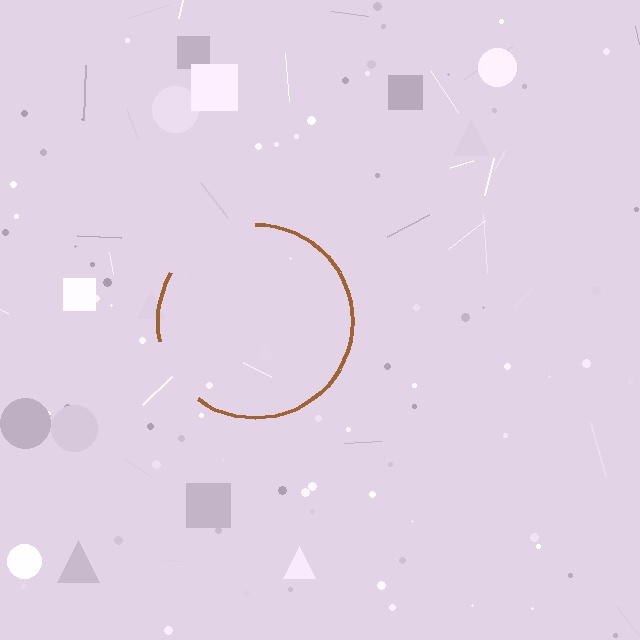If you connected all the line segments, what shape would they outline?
They would outline a circle.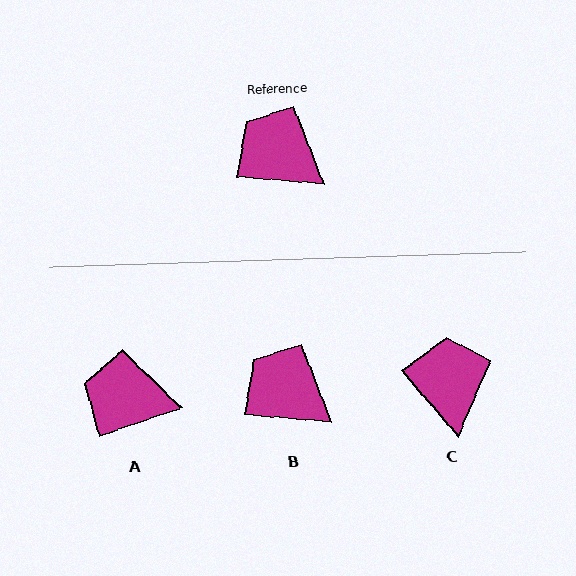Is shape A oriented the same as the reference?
No, it is off by about 24 degrees.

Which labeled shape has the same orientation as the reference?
B.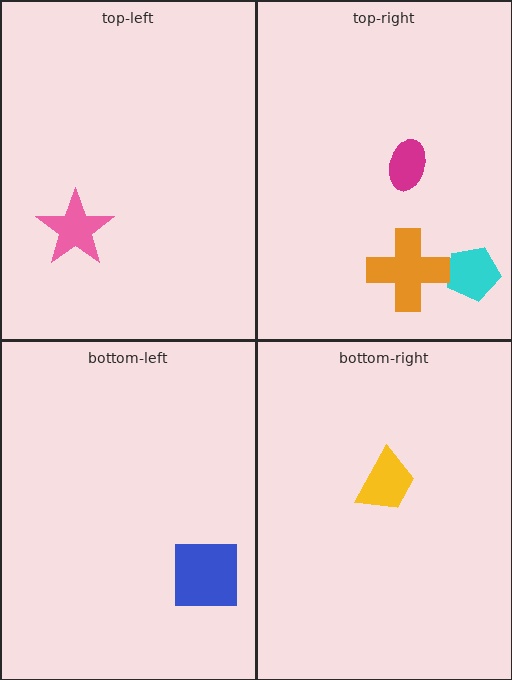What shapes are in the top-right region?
The cyan pentagon, the magenta ellipse, the orange cross.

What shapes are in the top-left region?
The pink star.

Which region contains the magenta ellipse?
The top-right region.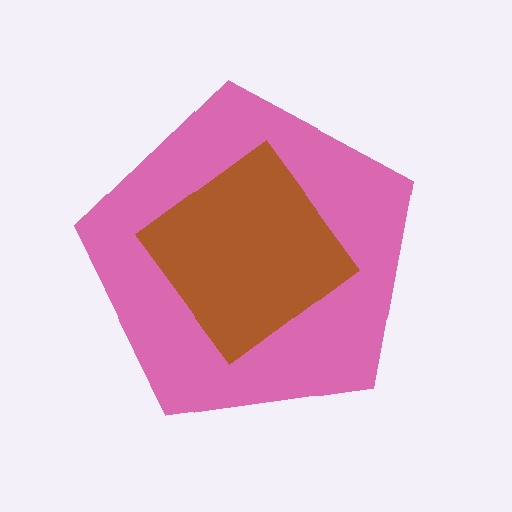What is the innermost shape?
The brown diamond.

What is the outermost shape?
The pink pentagon.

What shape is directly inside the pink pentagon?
The brown diamond.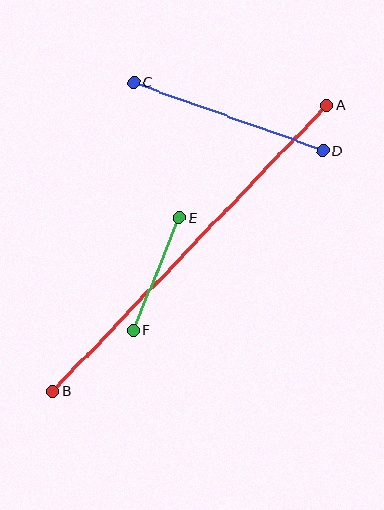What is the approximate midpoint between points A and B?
The midpoint is at approximately (190, 248) pixels.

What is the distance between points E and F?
The distance is approximately 122 pixels.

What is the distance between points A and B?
The distance is approximately 396 pixels.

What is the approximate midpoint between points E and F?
The midpoint is at approximately (156, 274) pixels.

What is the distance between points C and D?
The distance is approximately 201 pixels.